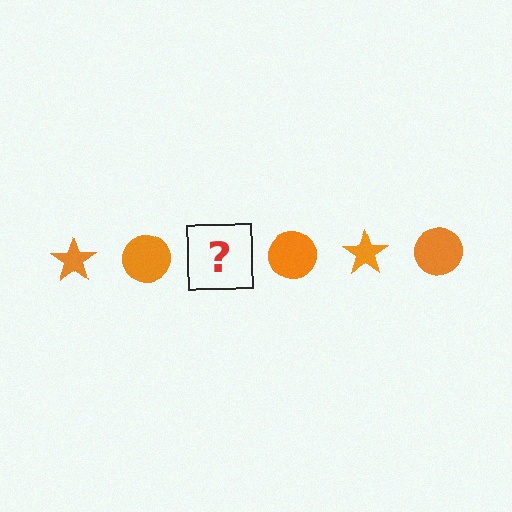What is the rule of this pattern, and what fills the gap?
The rule is that the pattern cycles through star, circle shapes in orange. The gap should be filled with an orange star.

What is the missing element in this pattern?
The missing element is an orange star.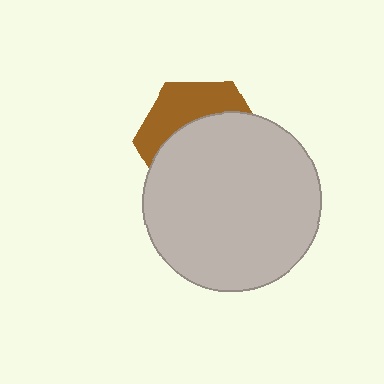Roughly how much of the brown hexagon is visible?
A small part of it is visible (roughly 36%).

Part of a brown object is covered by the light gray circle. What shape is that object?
It is a hexagon.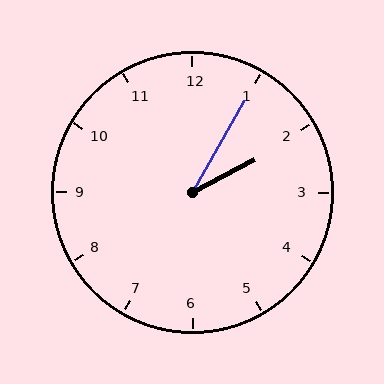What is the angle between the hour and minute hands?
Approximately 32 degrees.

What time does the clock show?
2:05.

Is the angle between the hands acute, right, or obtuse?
It is acute.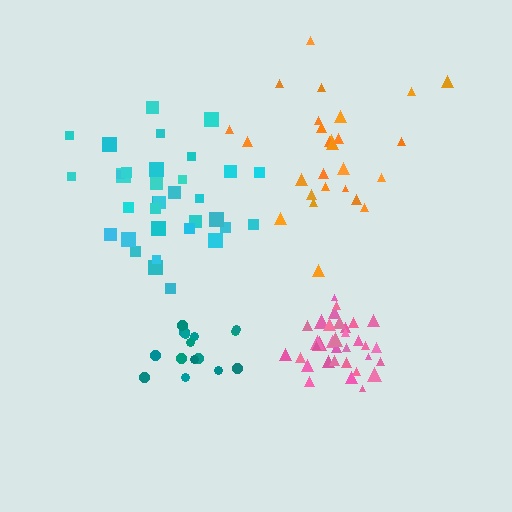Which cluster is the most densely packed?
Pink.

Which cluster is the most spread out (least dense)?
Orange.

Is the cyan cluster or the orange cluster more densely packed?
Cyan.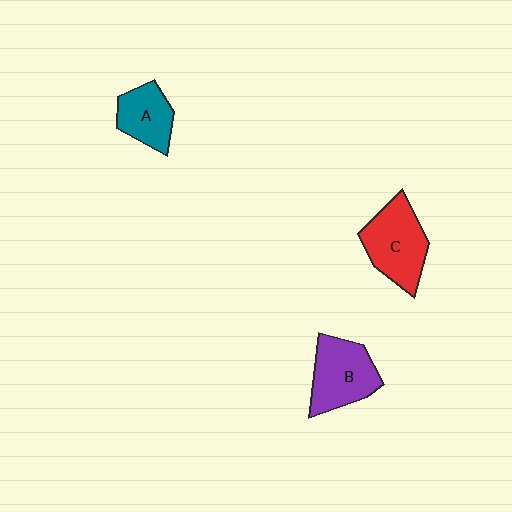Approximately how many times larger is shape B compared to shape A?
Approximately 1.4 times.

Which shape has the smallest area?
Shape A (teal).